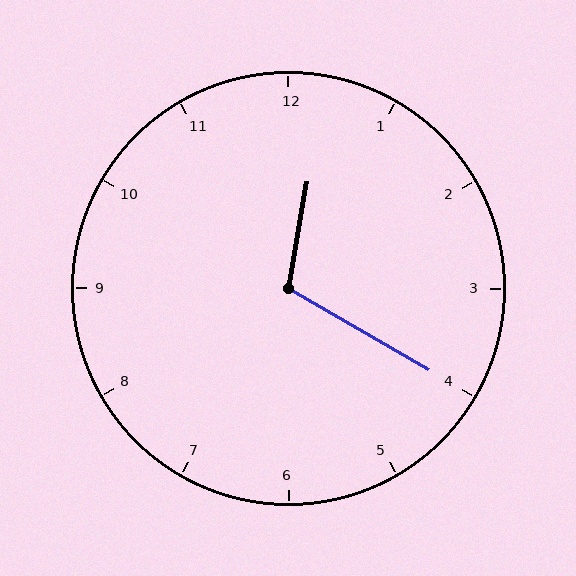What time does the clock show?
12:20.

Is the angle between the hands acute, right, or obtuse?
It is obtuse.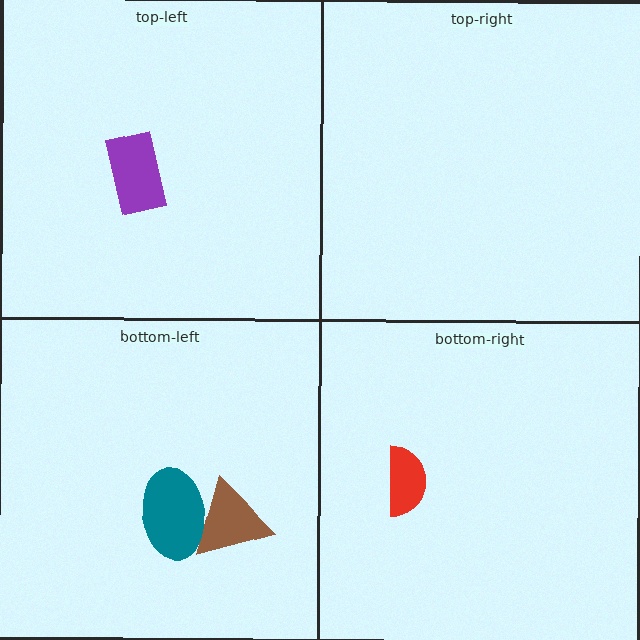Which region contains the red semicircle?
The bottom-right region.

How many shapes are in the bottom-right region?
1.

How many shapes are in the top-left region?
1.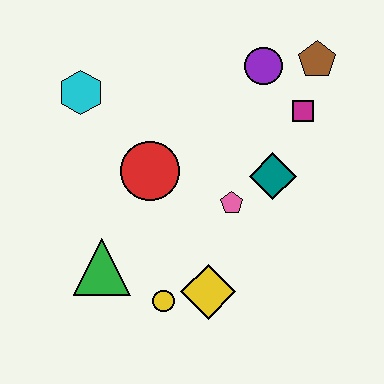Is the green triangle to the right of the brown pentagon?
No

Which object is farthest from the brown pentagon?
The green triangle is farthest from the brown pentagon.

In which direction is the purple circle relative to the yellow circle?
The purple circle is above the yellow circle.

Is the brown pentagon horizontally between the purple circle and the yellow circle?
No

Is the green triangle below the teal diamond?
Yes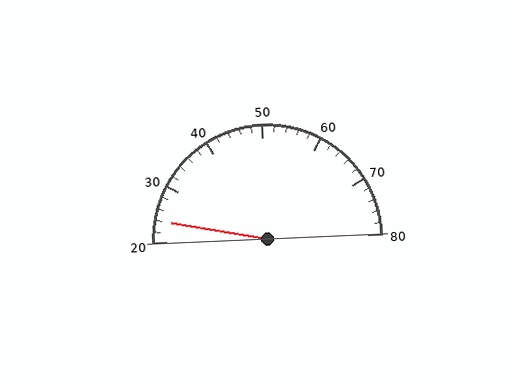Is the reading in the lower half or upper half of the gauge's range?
The reading is in the lower half of the range (20 to 80).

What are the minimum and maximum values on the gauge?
The gauge ranges from 20 to 80.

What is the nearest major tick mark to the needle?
The nearest major tick mark is 20.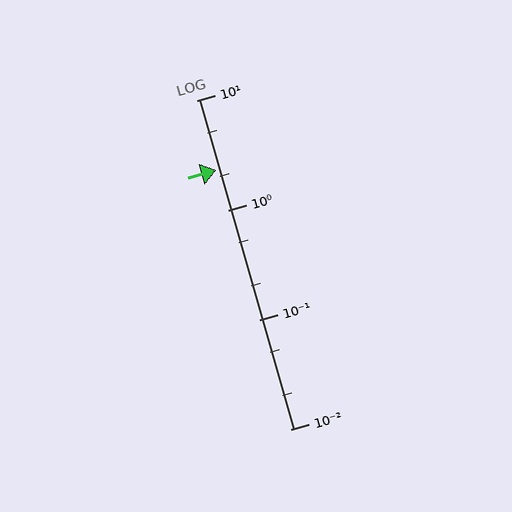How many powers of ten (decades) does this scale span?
The scale spans 3 decades, from 0.01 to 10.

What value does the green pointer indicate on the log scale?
The pointer indicates approximately 2.3.